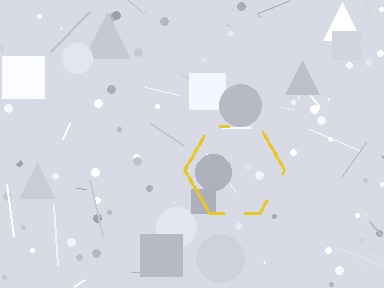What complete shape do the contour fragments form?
The contour fragments form a hexagon.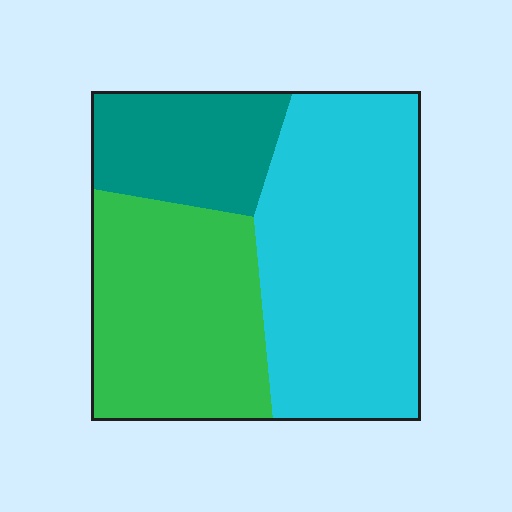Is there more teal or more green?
Green.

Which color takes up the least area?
Teal, at roughly 20%.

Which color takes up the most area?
Cyan, at roughly 45%.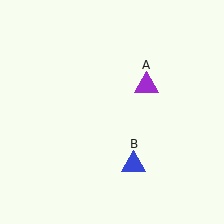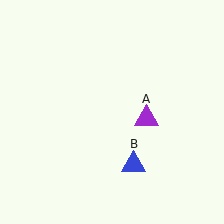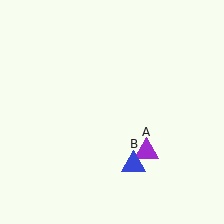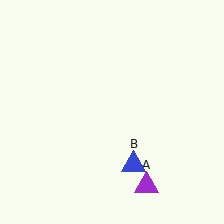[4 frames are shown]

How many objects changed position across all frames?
1 object changed position: purple triangle (object A).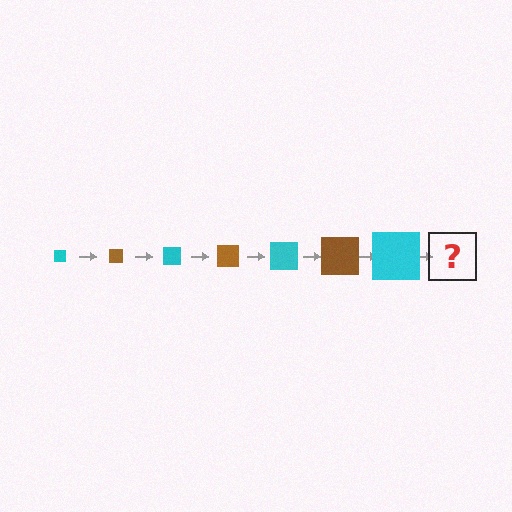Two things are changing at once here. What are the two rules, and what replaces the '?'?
The two rules are that the square grows larger each step and the color cycles through cyan and brown. The '?' should be a brown square, larger than the previous one.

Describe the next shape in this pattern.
It should be a brown square, larger than the previous one.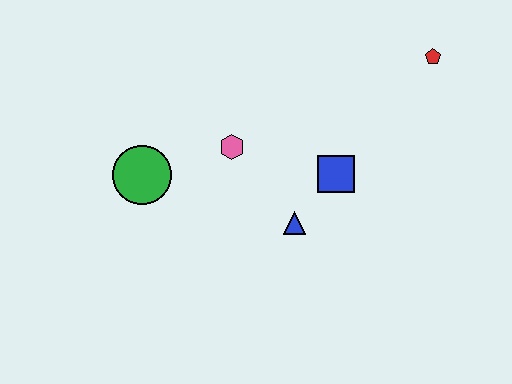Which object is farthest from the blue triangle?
The red pentagon is farthest from the blue triangle.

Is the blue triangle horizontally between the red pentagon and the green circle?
Yes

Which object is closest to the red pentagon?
The blue square is closest to the red pentagon.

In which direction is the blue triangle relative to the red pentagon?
The blue triangle is below the red pentagon.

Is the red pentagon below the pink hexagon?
No